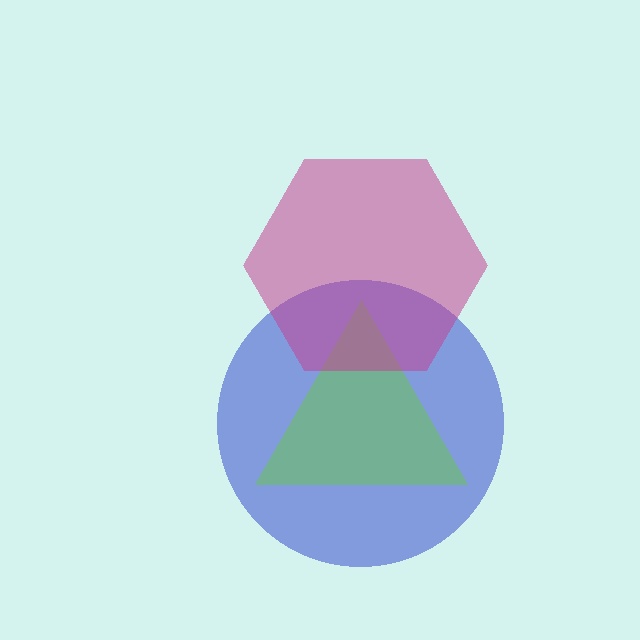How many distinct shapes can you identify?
There are 3 distinct shapes: a blue circle, a lime triangle, a magenta hexagon.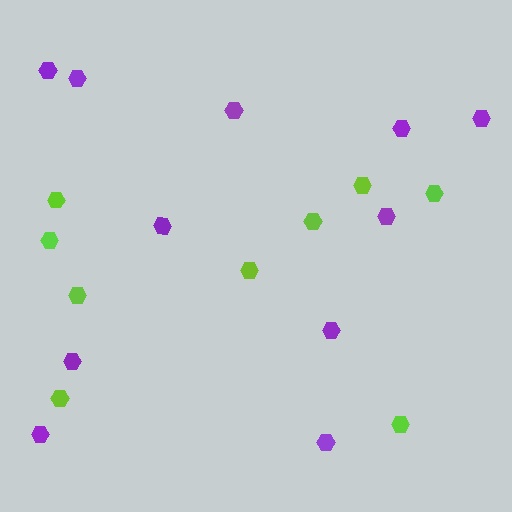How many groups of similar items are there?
There are 2 groups: one group of lime hexagons (9) and one group of purple hexagons (11).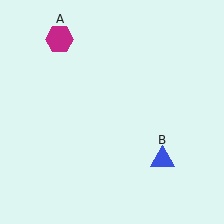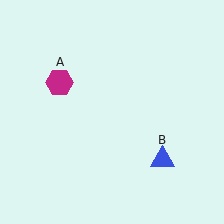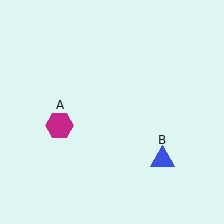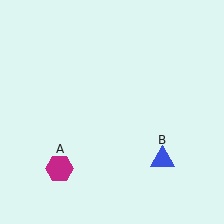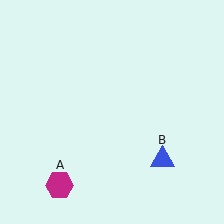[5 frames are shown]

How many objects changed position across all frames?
1 object changed position: magenta hexagon (object A).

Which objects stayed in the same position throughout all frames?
Blue triangle (object B) remained stationary.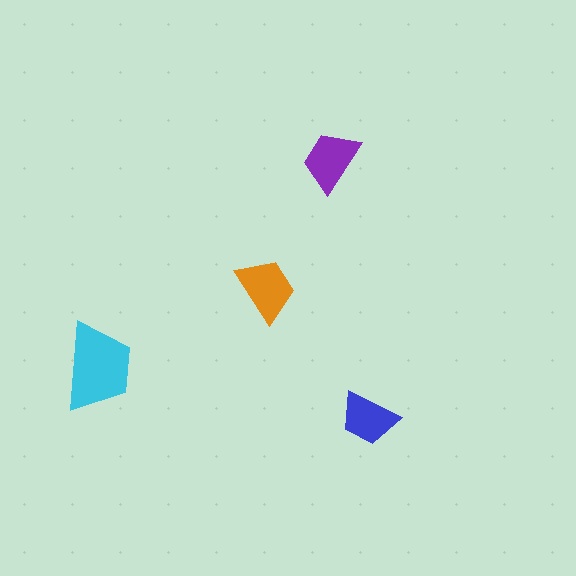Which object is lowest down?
The blue trapezoid is bottommost.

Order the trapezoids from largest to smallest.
the cyan one, the orange one, the purple one, the blue one.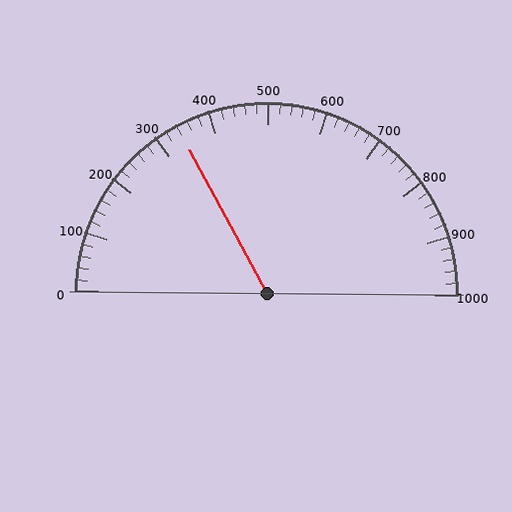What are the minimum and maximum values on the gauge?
The gauge ranges from 0 to 1000.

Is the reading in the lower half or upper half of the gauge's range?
The reading is in the lower half of the range (0 to 1000).